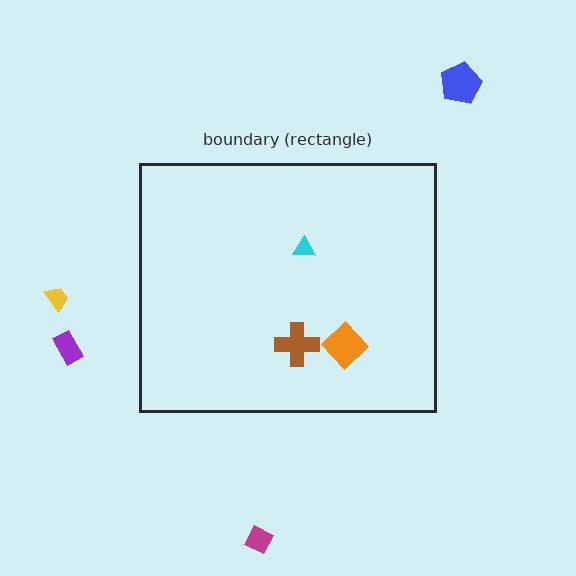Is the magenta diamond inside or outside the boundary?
Outside.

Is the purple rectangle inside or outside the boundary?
Outside.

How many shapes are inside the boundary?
3 inside, 4 outside.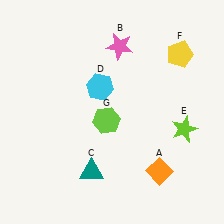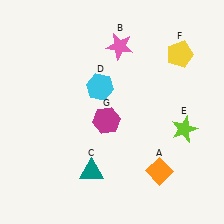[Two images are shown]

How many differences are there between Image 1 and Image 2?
There is 1 difference between the two images.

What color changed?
The hexagon (G) changed from lime in Image 1 to magenta in Image 2.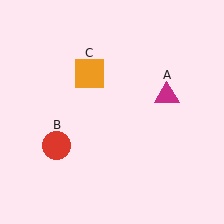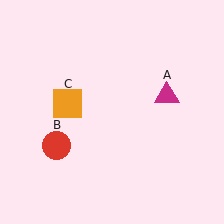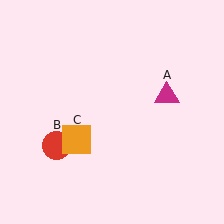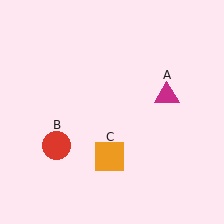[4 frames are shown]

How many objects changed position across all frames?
1 object changed position: orange square (object C).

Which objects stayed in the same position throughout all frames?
Magenta triangle (object A) and red circle (object B) remained stationary.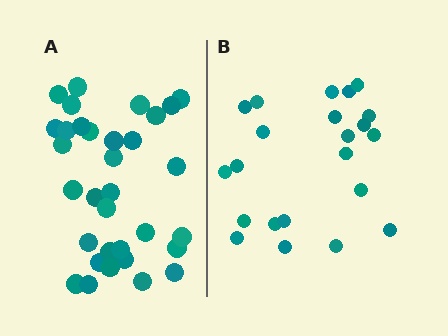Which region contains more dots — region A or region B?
Region A (the left region) has more dots.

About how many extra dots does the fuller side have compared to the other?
Region A has roughly 12 or so more dots than region B.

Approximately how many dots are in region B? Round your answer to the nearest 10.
About 20 dots. (The exact count is 22, which rounds to 20.)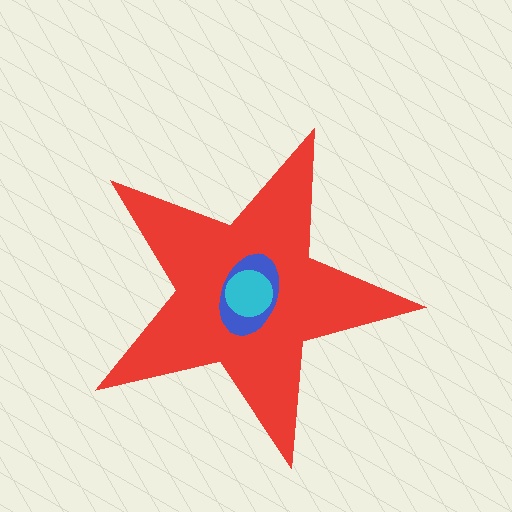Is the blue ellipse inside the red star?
Yes.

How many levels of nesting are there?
3.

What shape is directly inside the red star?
The blue ellipse.